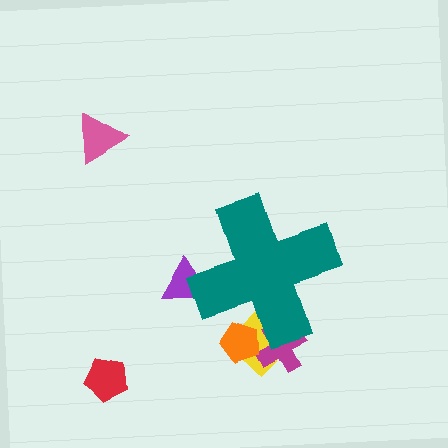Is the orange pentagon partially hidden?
Yes, the orange pentagon is partially hidden behind the teal cross.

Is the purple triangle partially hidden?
Yes, the purple triangle is partially hidden behind the teal cross.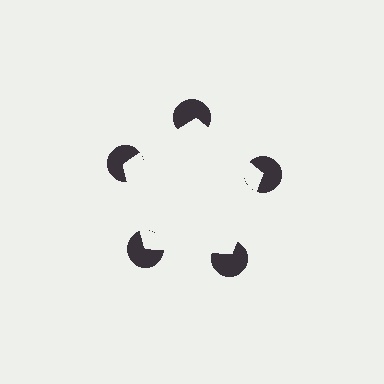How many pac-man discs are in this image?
There are 5 — one at each vertex of the illusory pentagon.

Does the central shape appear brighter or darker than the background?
It typically appears slightly brighter than the background, even though no actual brightness change is drawn.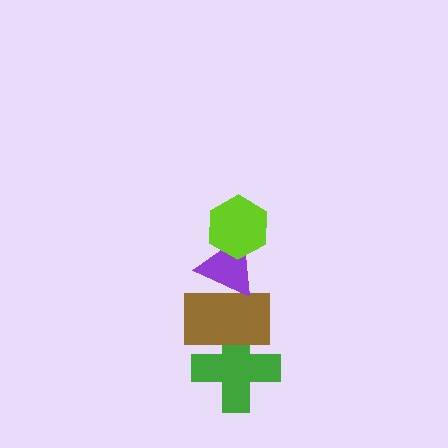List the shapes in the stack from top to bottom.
From top to bottom: the lime hexagon, the purple triangle, the brown rectangle, the green cross.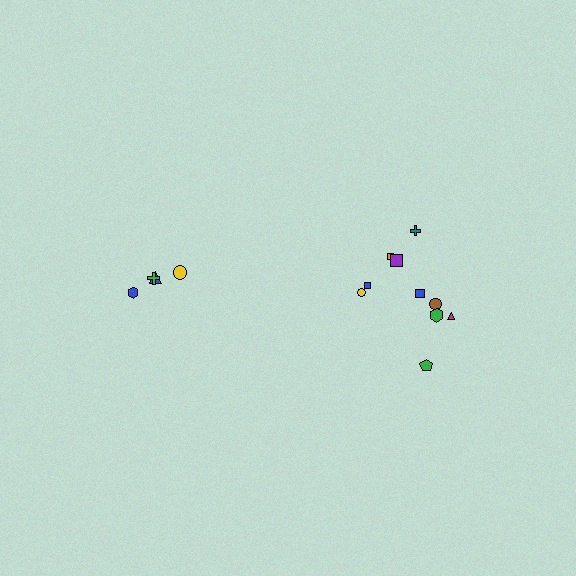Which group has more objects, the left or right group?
The right group.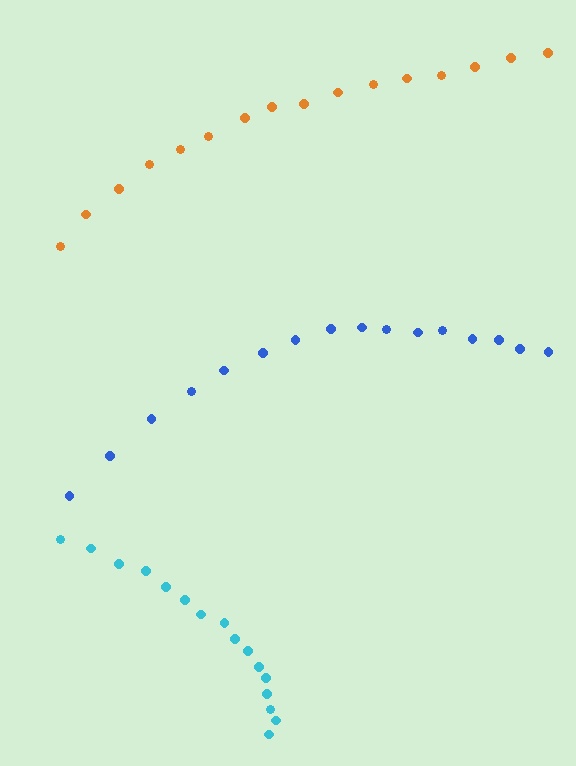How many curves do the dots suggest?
There are 3 distinct paths.